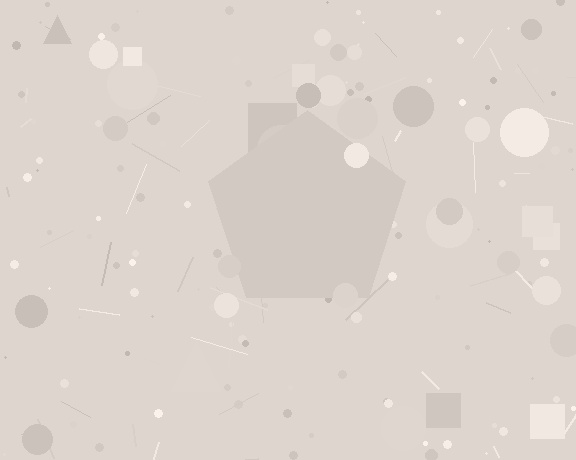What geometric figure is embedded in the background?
A pentagon is embedded in the background.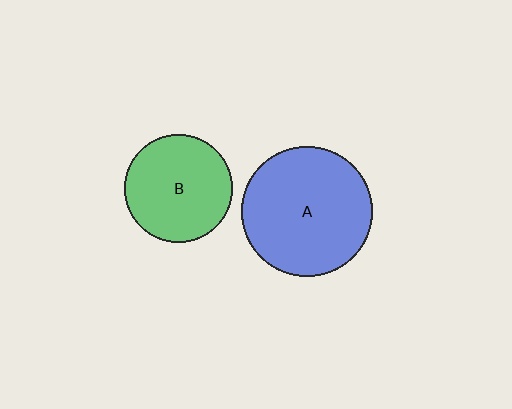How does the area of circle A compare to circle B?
Approximately 1.5 times.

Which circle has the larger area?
Circle A (blue).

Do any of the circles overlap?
No, none of the circles overlap.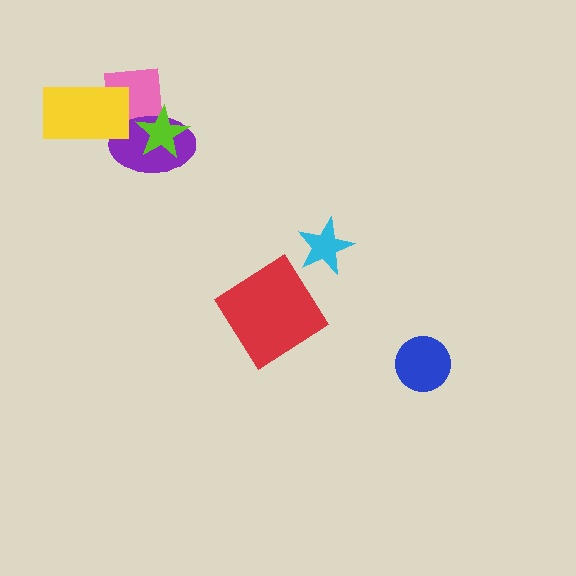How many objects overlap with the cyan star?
0 objects overlap with the cyan star.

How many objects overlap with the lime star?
2 objects overlap with the lime star.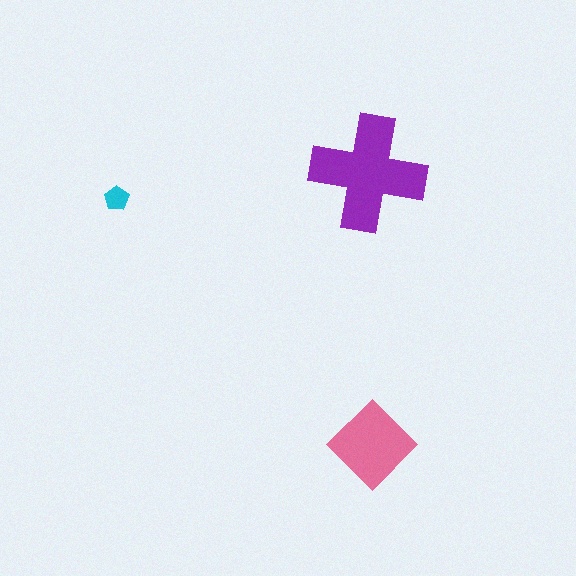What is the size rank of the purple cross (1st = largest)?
1st.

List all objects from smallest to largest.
The cyan pentagon, the pink diamond, the purple cross.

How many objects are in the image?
There are 3 objects in the image.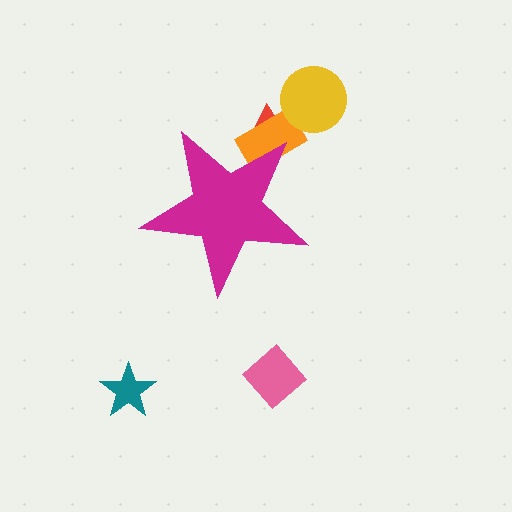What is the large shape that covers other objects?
A magenta star.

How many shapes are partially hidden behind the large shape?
2 shapes are partially hidden.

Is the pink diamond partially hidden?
No, the pink diamond is fully visible.